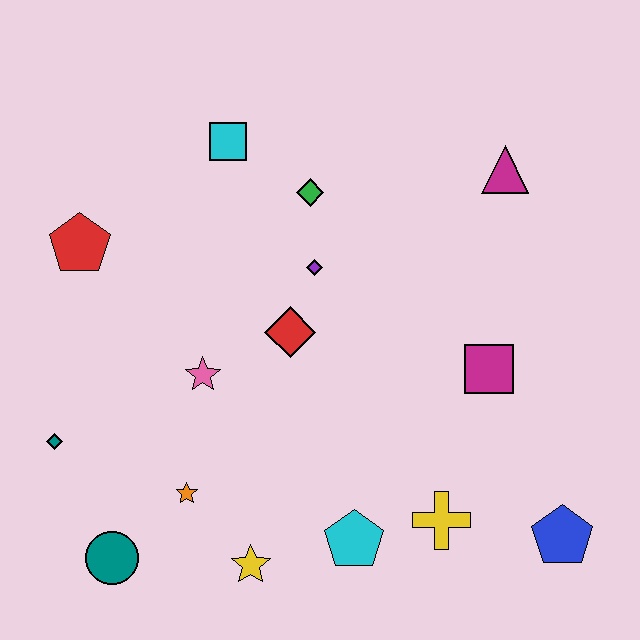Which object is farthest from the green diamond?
The blue pentagon is farthest from the green diamond.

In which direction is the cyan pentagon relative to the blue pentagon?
The cyan pentagon is to the left of the blue pentagon.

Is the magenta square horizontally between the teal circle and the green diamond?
No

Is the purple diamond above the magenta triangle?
No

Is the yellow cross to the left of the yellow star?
No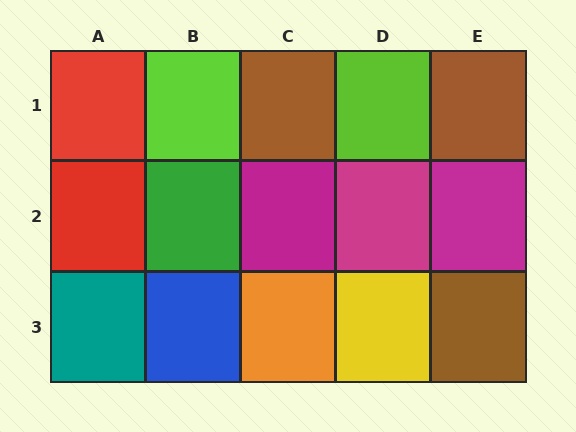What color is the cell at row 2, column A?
Red.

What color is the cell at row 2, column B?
Green.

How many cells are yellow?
1 cell is yellow.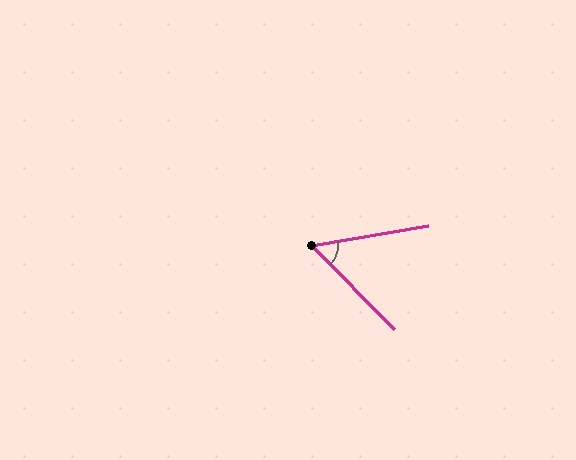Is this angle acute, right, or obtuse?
It is acute.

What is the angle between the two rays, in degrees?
Approximately 56 degrees.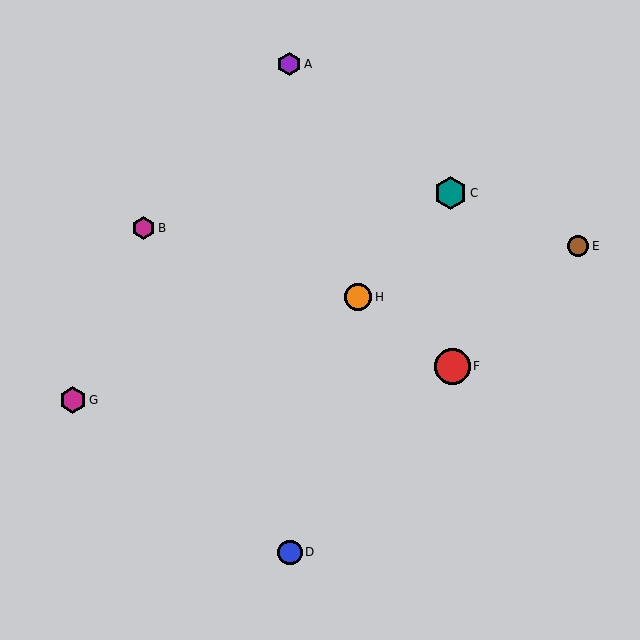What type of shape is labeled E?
Shape E is a brown circle.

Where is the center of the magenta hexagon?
The center of the magenta hexagon is at (143, 228).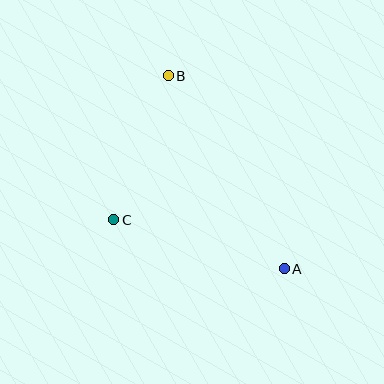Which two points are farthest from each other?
Points A and B are farthest from each other.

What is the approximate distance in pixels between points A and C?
The distance between A and C is approximately 177 pixels.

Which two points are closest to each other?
Points B and C are closest to each other.